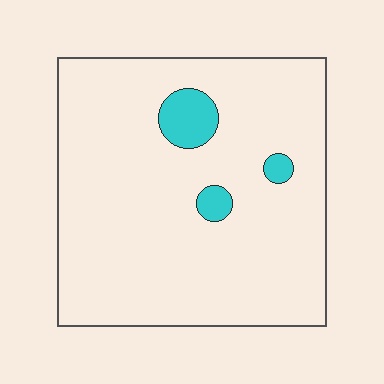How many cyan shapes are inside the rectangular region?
3.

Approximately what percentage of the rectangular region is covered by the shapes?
Approximately 5%.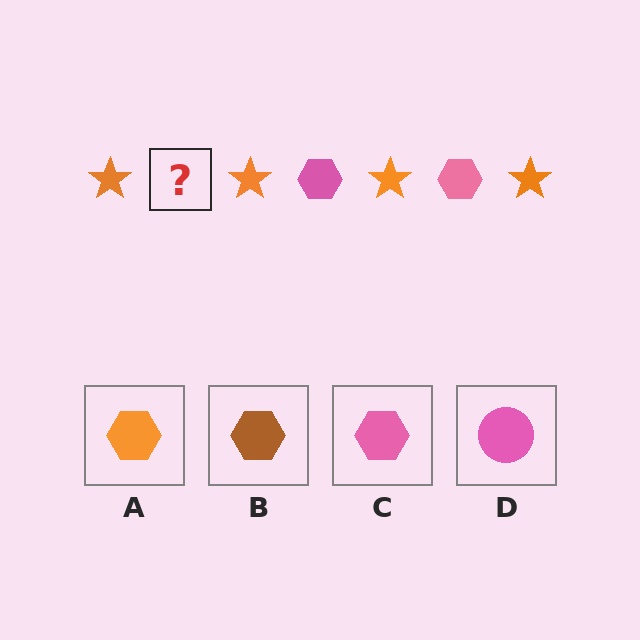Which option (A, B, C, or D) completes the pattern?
C.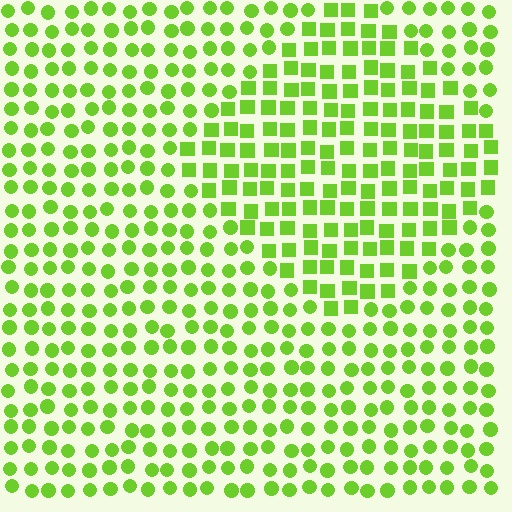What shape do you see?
I see a diamond.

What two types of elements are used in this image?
The image uses squares inside the diamond region and circles outside it.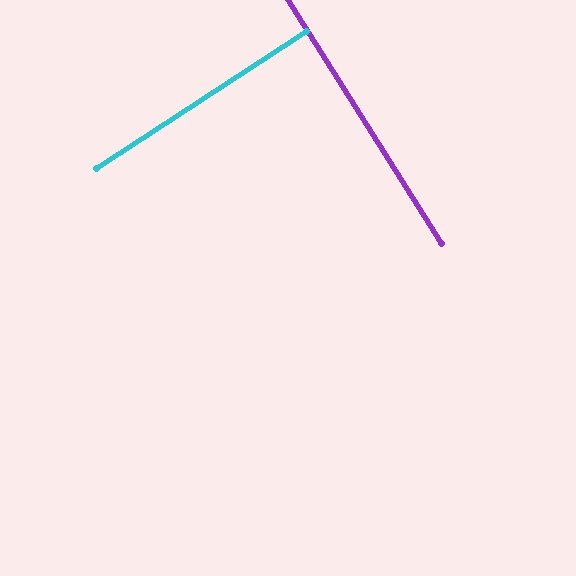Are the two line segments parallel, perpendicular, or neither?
Perpendicular — they meet at approximately 89°.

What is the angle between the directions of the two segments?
Approximately 89 degrees.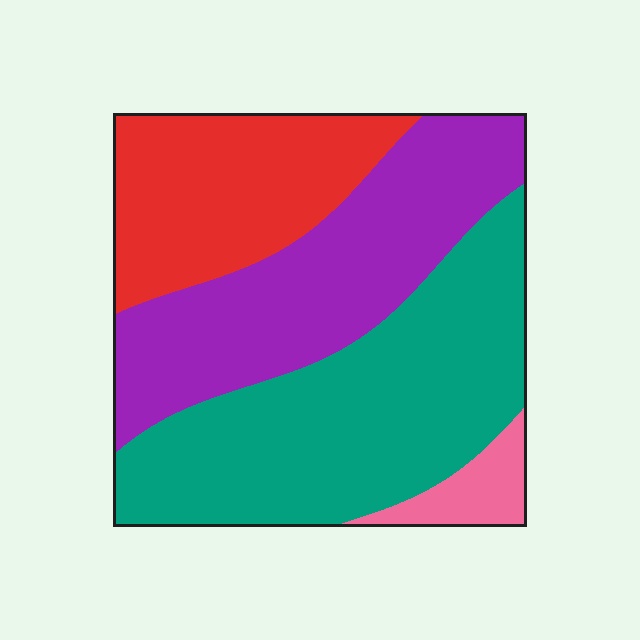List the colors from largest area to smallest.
From largest to smallest: teal, purple, red, pink.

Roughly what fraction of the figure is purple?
Purple takes up about one third (1/3) of the figure.